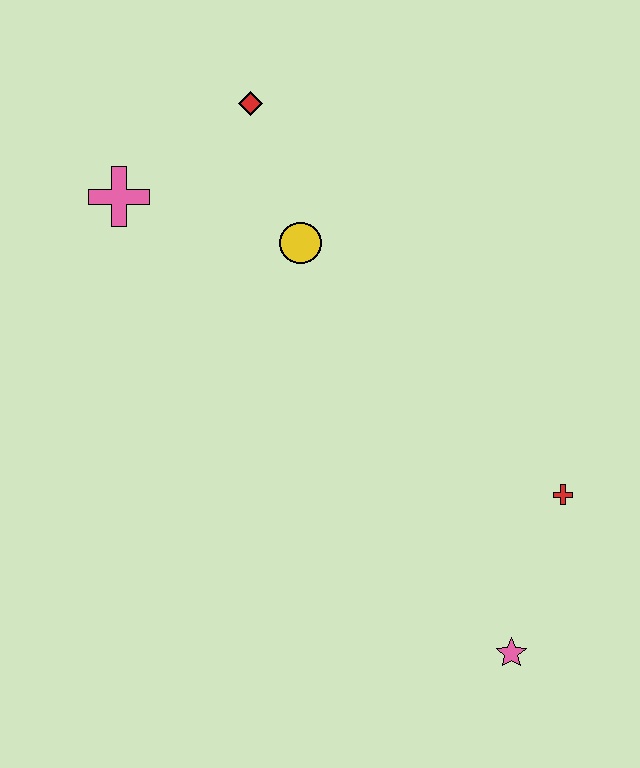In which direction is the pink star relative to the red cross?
The pink star is below the red cross.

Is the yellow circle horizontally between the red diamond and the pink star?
Yes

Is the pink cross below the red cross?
No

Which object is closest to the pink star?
The red cross is closest to the pink star.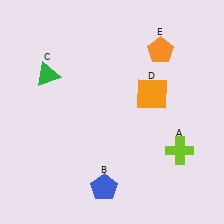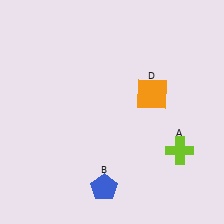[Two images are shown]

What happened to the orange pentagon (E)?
The orange pentagon (E) was removed in Image 2. It was in the top-right area of Image 1.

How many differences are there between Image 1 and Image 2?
There are 2 differences between the two images.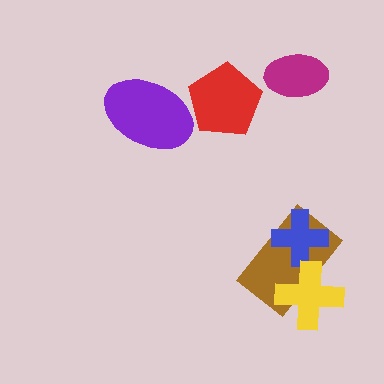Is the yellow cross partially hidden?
No, no other shape covers it.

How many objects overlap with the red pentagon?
1 object overlaps with the red pentagon.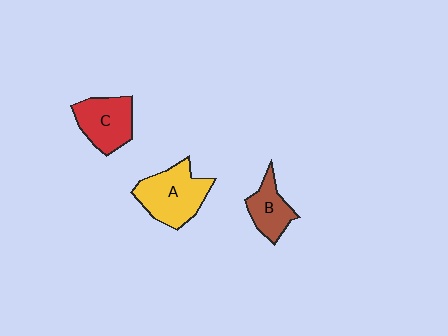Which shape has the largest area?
Shape A (yellow).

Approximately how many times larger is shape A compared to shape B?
Approximately 1.6 times.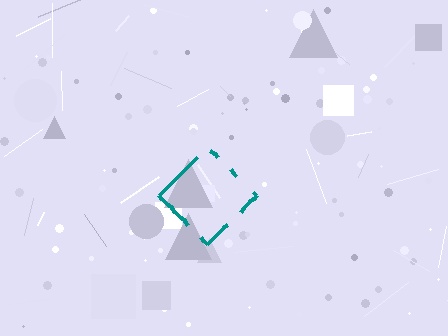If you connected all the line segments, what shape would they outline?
They would outline a diamond.